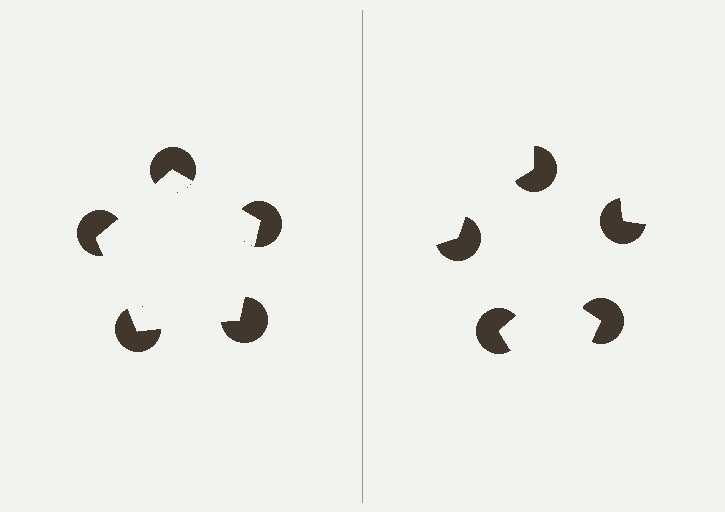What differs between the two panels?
The pac-man discs are positioned identically on both sides; only the wedge orientations differ. On the left they align to a pentagon; on the right they are misaligned.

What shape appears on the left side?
An illusory pentagon.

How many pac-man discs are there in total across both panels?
10 — 5 on each side.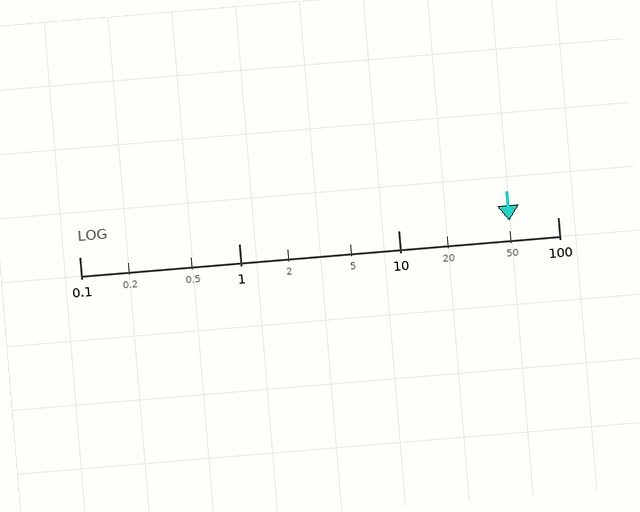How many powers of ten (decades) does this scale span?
The scale spans 3 decades, from 0.1 to 100.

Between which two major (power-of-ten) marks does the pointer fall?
The pointer is between 10 and 100.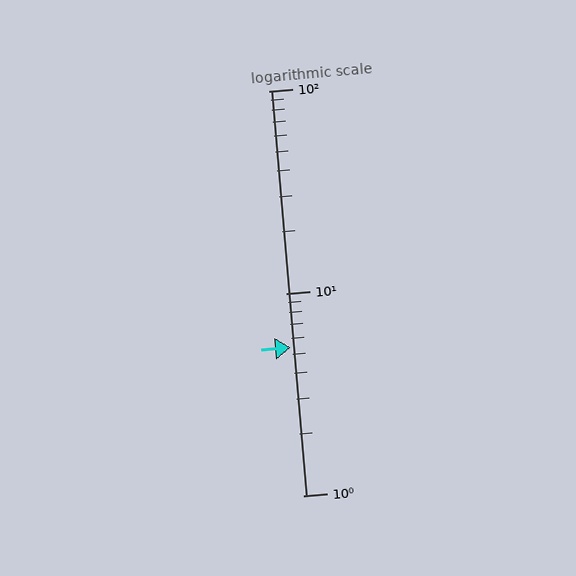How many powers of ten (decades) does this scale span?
The scale spans 2 decades, from 1 to 100.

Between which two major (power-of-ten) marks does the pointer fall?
The pointer is between 1 and 10.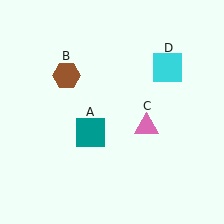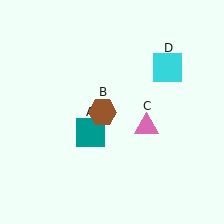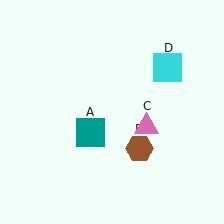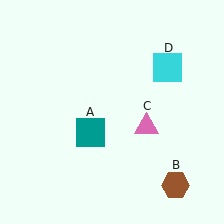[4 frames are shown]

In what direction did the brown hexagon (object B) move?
The brown hexagon (object B) moved down and to the right.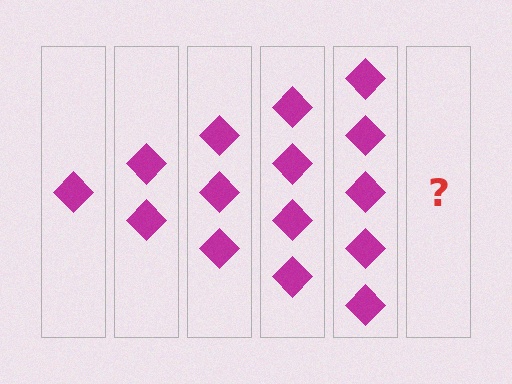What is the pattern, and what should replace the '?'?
The pattern is that each step adds one more diamond. The '?' should be 6 diamonds.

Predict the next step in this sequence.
The next step is 6 diamonds.